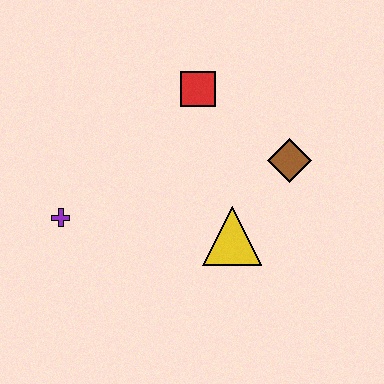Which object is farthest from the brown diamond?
The purple cross is farthest from the brown diamond.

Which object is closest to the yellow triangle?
The brown diamond is closest to the yellow triangle.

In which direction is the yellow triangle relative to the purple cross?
The yellow triangle is to the right of the purple cross.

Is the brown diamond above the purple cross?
Yes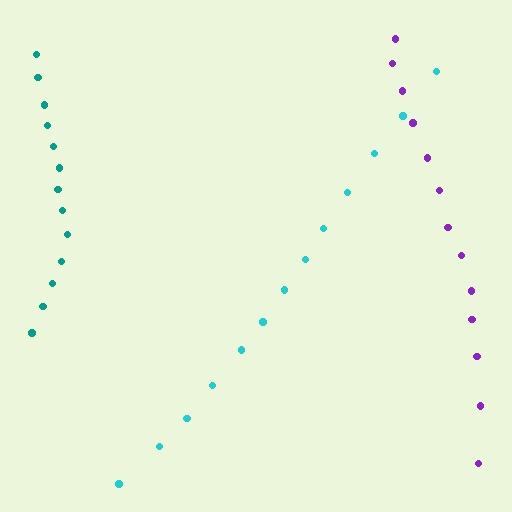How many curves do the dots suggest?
There are 3 distinct paths.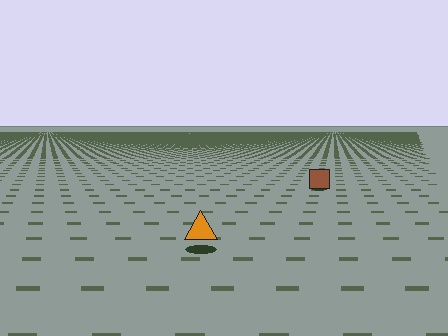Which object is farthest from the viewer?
The brown square is farthest from the viewer. It appears smaller and the ground texture around it is denser.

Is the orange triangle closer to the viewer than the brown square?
Yes. The orange triangle is closer — you can tell from the texture gradient: the ground texture is coarser near it.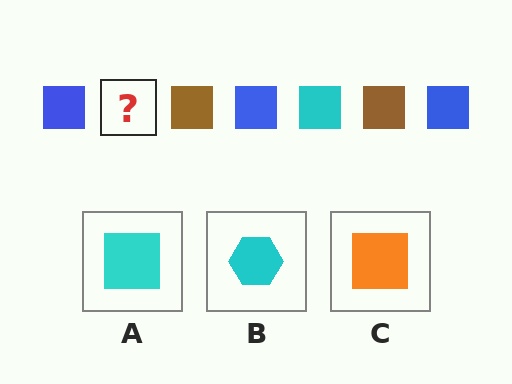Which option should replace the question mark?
Option A.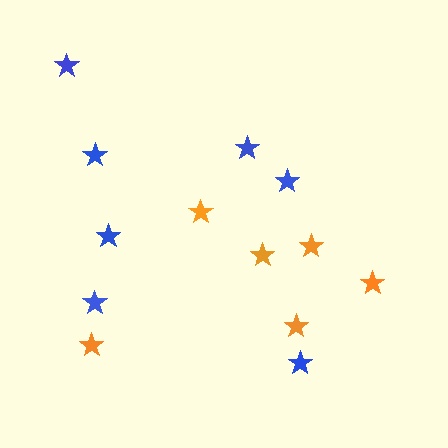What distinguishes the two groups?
There are 2 groups: one group of orange stars (6) and one group of blue stars (7).